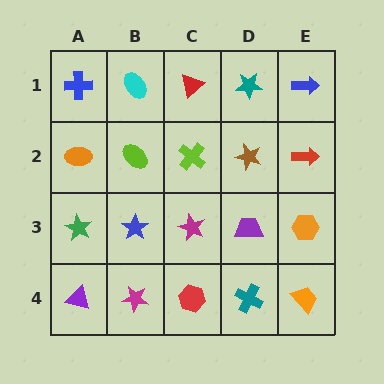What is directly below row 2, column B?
A blue star.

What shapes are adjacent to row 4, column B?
A blue star (row 3, column B), a purple triangle (row 4, column A), a red hexagon (row 4, column C).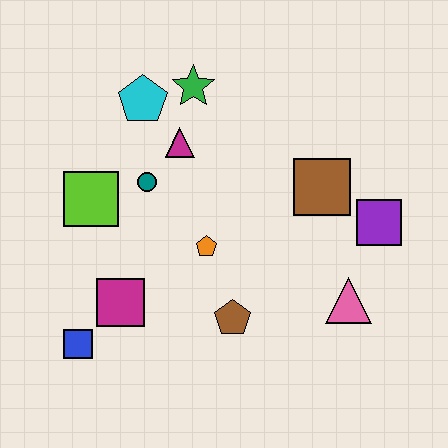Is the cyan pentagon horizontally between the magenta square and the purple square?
Yes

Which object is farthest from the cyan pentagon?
The pink triangle is farthest from the cyan pentagon.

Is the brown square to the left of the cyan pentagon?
No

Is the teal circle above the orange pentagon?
Yes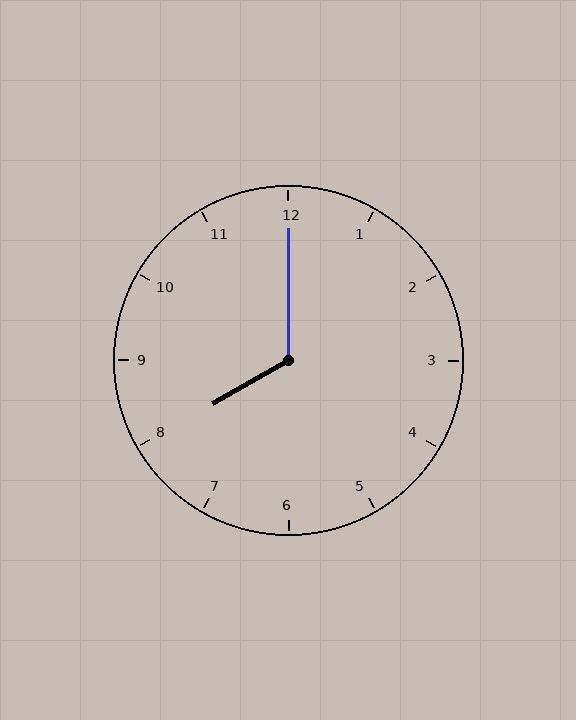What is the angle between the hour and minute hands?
Approximately 120 degrees.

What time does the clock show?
8:00.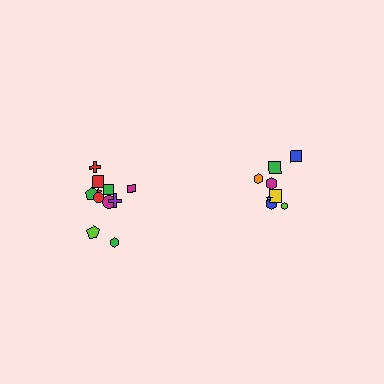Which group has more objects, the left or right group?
The left group.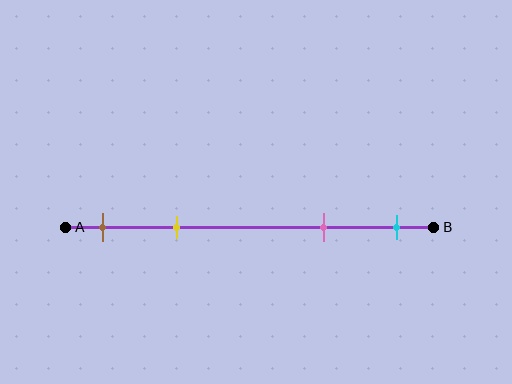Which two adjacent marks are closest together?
The brown and yellow marks are the closest adjacent pair.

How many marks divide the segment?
There are 4 marks dividing the segment.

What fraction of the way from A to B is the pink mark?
The pink mark is approximately 70% (0.7) of the way from A to B.